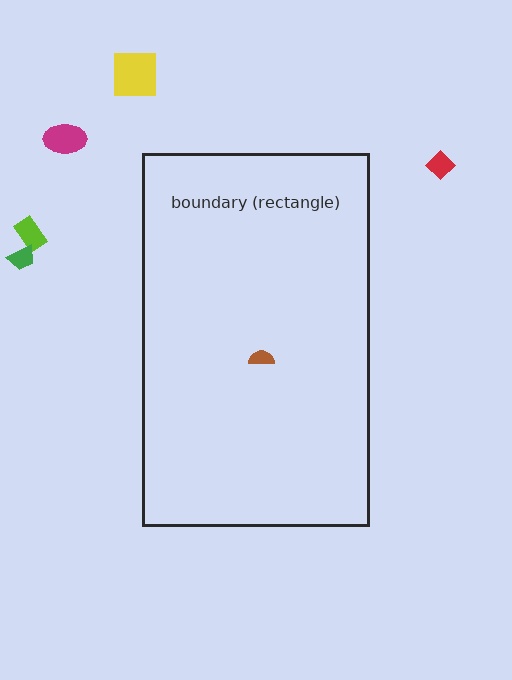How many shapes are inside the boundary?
1 inside, 5 outside.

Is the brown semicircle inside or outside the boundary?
Inside.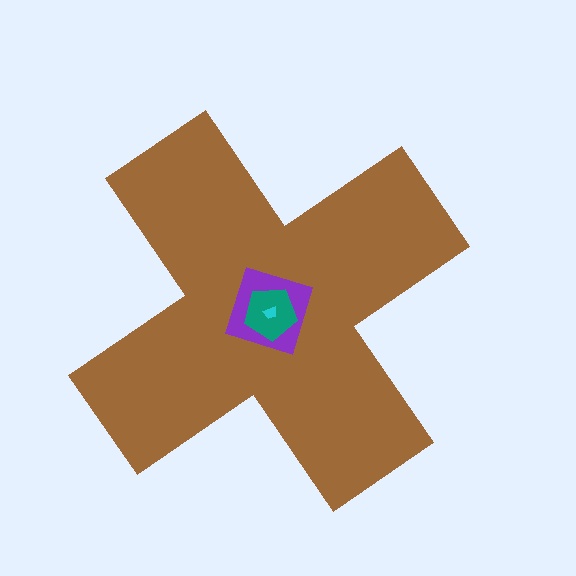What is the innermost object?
The cyan trapezoid.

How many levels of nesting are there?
4.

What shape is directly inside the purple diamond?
The teal pentagon.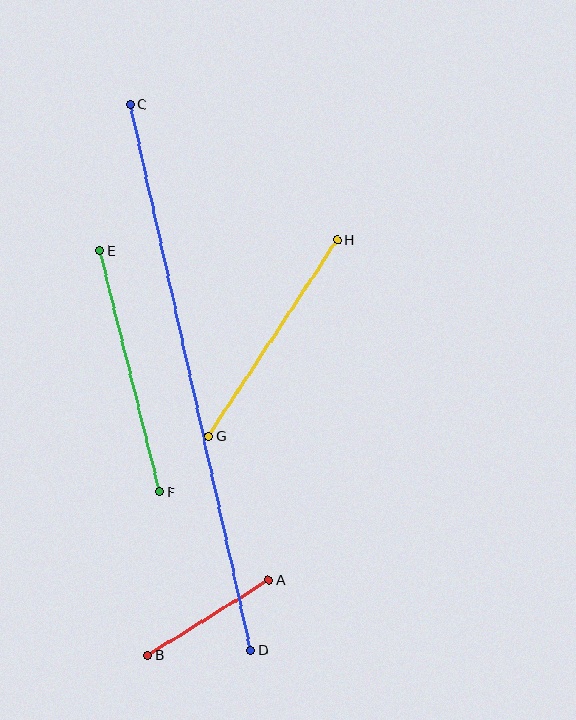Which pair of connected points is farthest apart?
Points C and D are farthest apart.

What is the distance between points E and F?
The distance is approximately 249 pixels.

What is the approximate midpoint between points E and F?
The midpoint is at approximately (130, 371) pixels.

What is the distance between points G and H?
The distance is approximately 235 pixels.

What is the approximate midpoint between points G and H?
The midpoint is at approximately (273, 338) pixels.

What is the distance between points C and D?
The distance is approximately 559 pixels.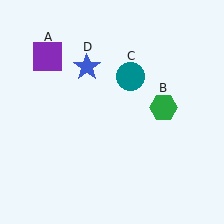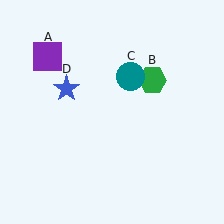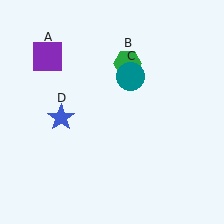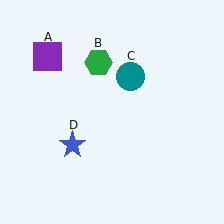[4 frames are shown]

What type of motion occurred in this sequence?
The green hexagon (object B), blue star (object D) rotated counterclockwise around the center of the scene.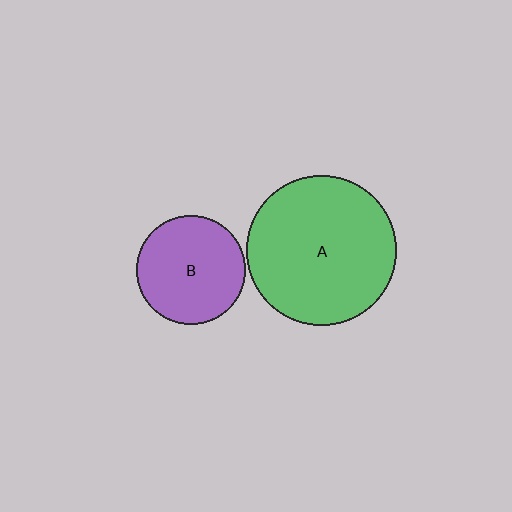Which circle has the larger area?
Circle A (green).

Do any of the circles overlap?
No, none of the circles overlap.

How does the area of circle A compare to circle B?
Approximately 1.9 times.